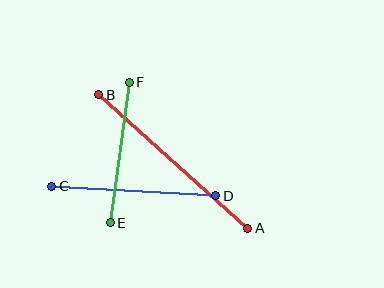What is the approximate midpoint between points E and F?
The midpoint is at approximately (120, 153) pixels.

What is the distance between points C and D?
The distance is approximately 164 pixels.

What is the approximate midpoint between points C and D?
The midpoint is at approximately (134, 191) pixels.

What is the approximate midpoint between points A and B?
The midpoint is at approximately (173, 162) pixels.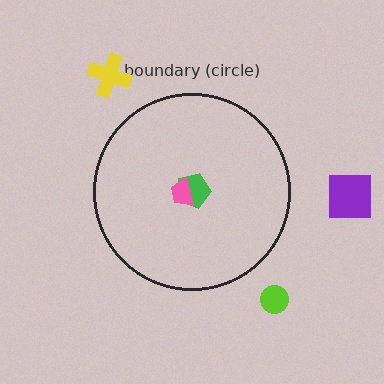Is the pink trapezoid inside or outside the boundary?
Inside.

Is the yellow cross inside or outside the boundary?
Outside.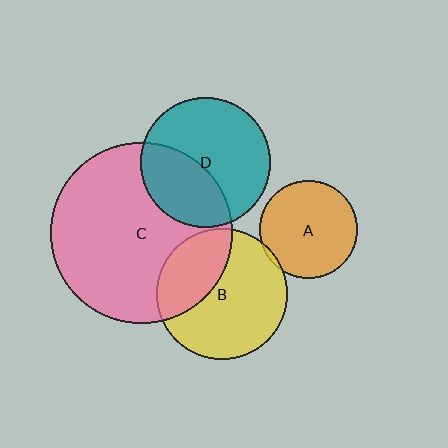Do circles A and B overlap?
Yes.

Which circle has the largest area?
Circle C (pink).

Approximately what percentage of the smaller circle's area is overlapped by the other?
Approximately 5%.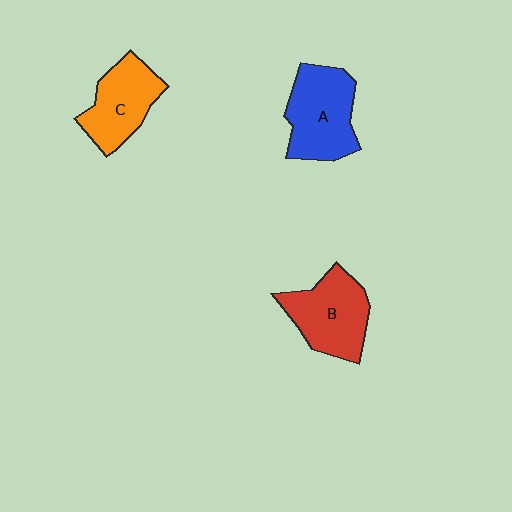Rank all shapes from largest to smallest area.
From largest to smallest: A (blue), B (red), C (orange).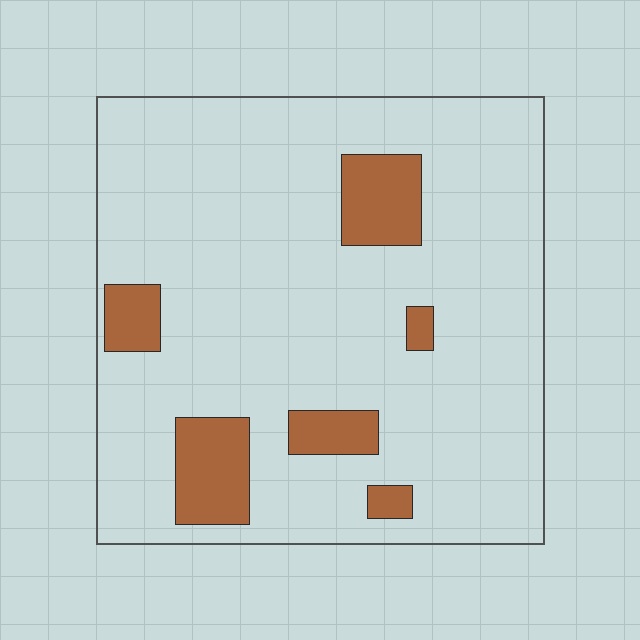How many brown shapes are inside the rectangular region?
6.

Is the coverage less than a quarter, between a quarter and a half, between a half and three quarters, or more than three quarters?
Less than a quarter.